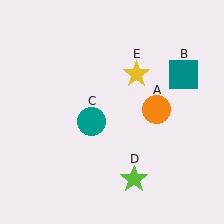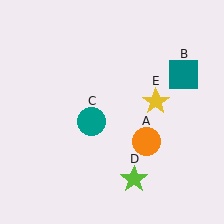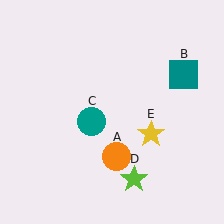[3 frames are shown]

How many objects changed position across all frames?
2 objects changed position: orange circle (object A), yellow star (object E).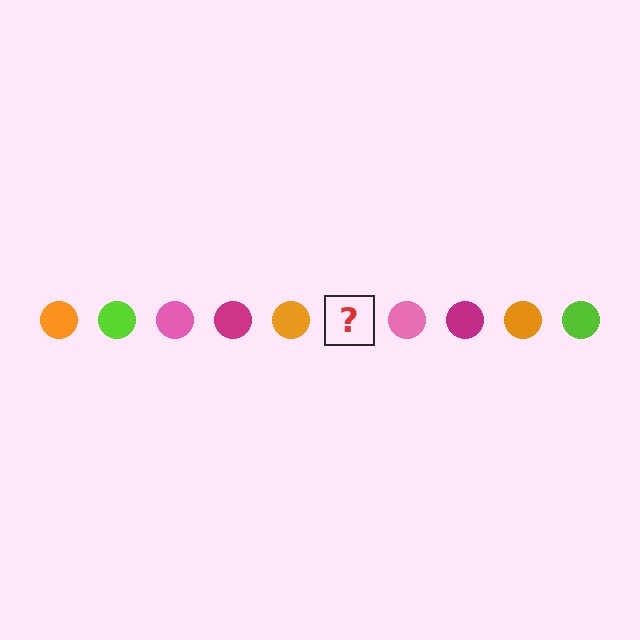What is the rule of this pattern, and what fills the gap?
The rule is that the pattern cycles through orange, lime, pink, magenta circles. The gap should be filled with a lime circle.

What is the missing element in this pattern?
The missing element is a lime circle.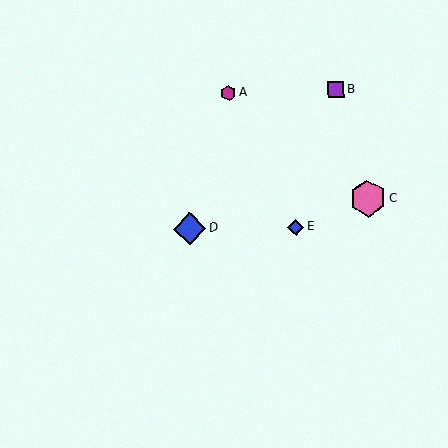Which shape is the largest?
The pink hexagon (labeled C) is the largest.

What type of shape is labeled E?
Shape E is a blue diamond.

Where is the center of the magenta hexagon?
The center of the magenta hexagon is at (229, 93).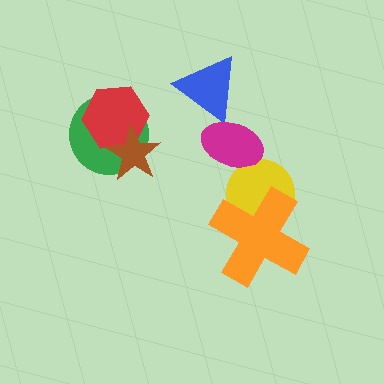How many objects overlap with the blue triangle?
1 object overlaps with the blue triangle.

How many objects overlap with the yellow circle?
2 objects overlap with the yellow circle.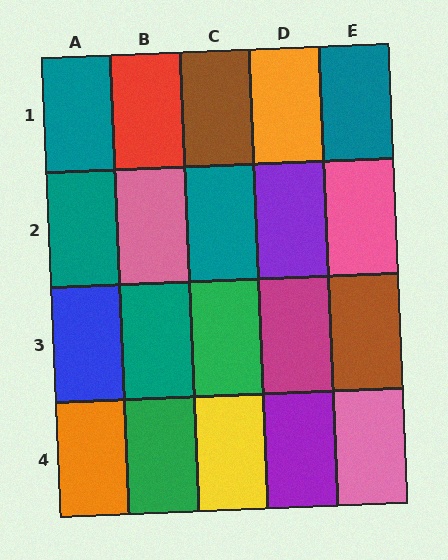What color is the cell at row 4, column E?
Pink.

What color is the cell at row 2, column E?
Pink.